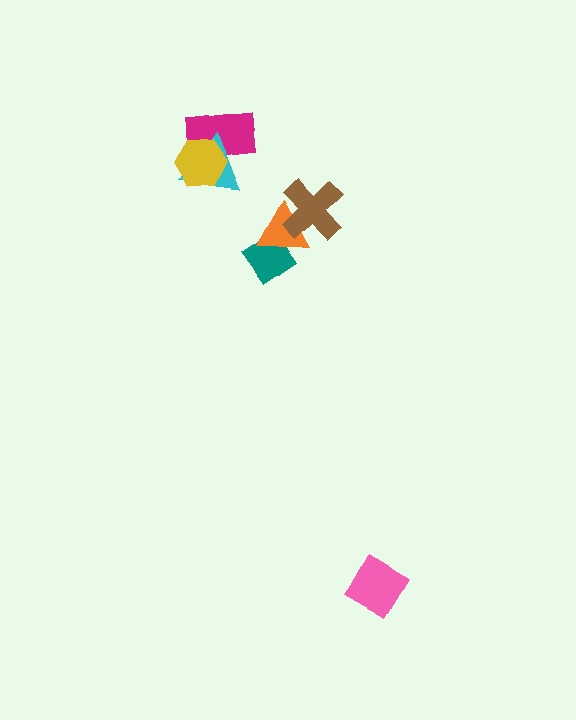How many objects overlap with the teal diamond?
1 object overlaps with the teal diamond.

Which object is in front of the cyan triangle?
The yellow hexagon is in front of the cyan triangle.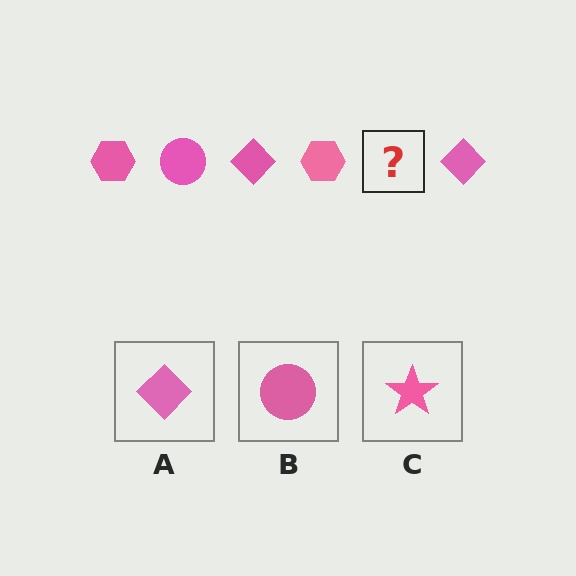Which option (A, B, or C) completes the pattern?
B.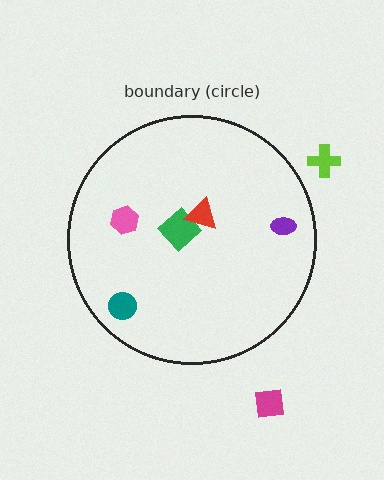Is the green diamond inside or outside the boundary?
Inside.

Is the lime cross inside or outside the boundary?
Outside.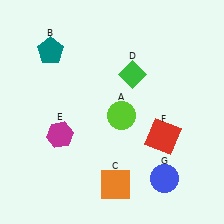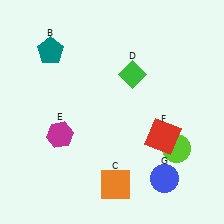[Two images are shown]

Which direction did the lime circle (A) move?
The lime circle (A) moved right.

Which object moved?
The lime circle (A) moved right.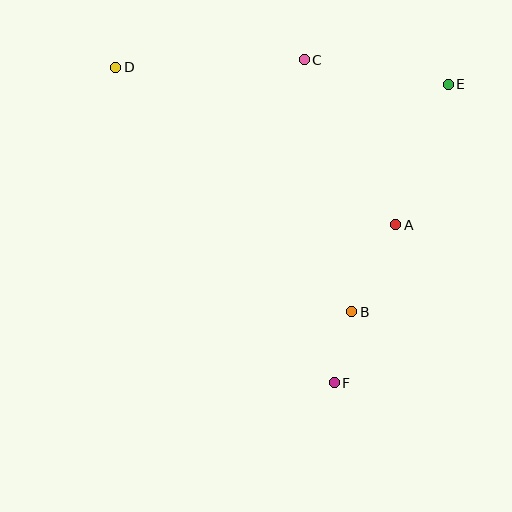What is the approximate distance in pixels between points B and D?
The distance between B and D is approximately 340 pixels.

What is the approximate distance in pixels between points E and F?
The distance between E and F is approximately 319 pixels.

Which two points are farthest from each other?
Points D and F are farthest from each other.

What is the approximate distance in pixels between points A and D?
The distance between A and D is approximately 321 pixels.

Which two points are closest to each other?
Points B and F are closest to each other.